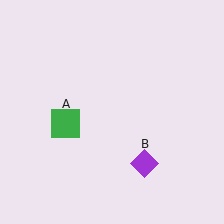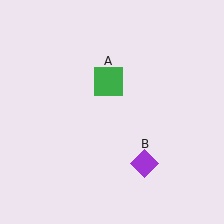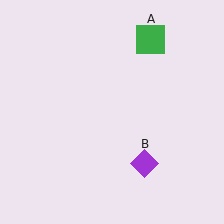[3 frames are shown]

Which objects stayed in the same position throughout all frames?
Purple diamond (object B) remained stationary.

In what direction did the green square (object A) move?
The green square (object A) moved up and to the right.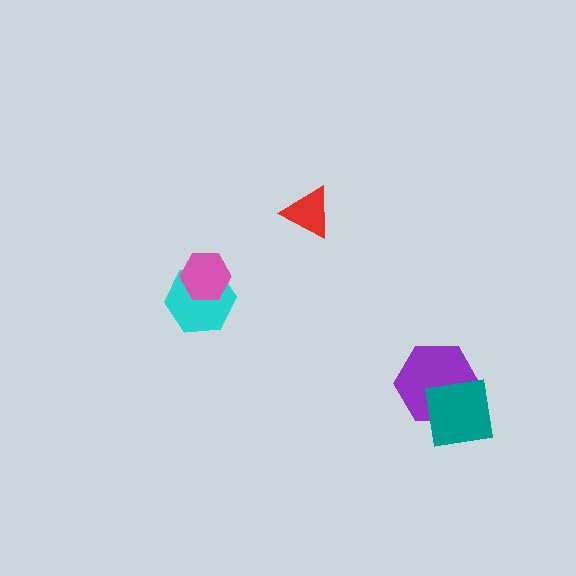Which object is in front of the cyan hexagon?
The pink hexagon is in front of the cyan hexagon.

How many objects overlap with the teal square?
1 object overlaps with the teal square.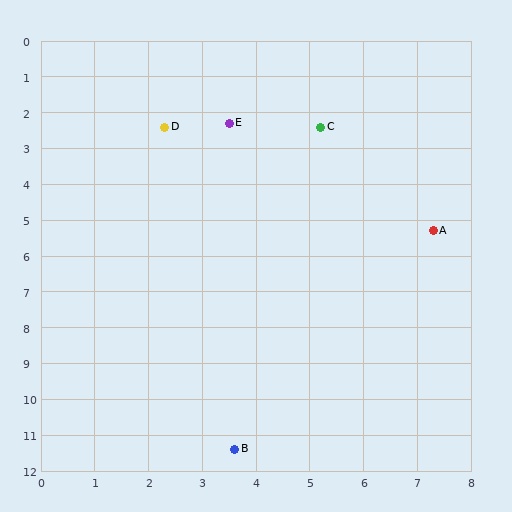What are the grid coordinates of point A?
Point A is at approximately (7.3, 5.3).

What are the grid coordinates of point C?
Point C is at approximately (5.2, 2.4).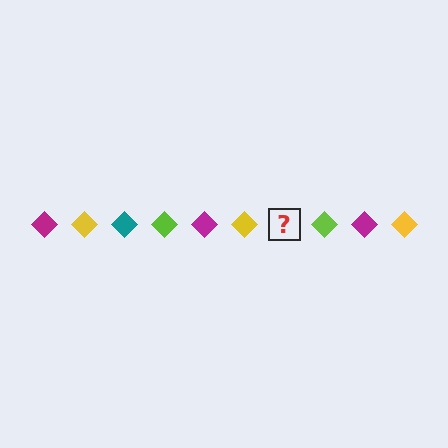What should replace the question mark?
The question mark should be replaced with a teal diamond.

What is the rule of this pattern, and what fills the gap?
The rule is that the pattern cycles through magenta, yellow, teal, lime diamonds. The gap should be filled with a teal diamond.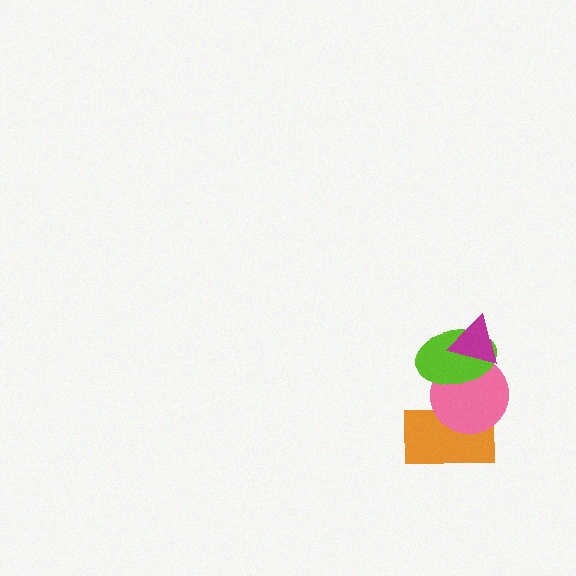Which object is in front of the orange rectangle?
The pink circle is in front of the orange rectangle.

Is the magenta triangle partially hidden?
No, no other shape covers it.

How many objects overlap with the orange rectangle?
1 object overlaps with the orange rectangle.